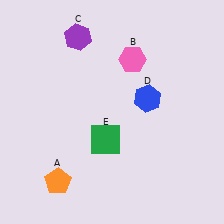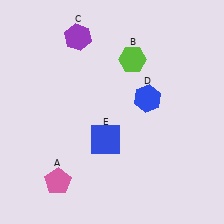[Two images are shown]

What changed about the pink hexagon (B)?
In Image 1, B is pink. In Image 2, it changed to lime.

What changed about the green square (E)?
In Image 1, E is green. In Image 2, it changed to blue.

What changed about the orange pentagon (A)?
In Image 1, A is orange. In Image 2, it changed to pink.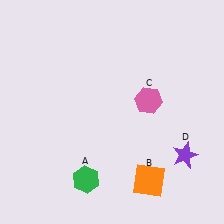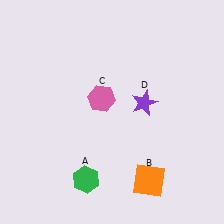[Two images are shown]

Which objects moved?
The objects that moved are: the pink hexagon (C), the purple star (D).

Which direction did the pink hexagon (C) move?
The pink hexagon (C) moved left.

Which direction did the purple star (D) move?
The purple star (D) moved up.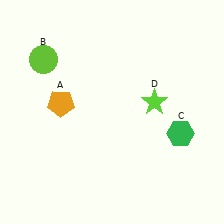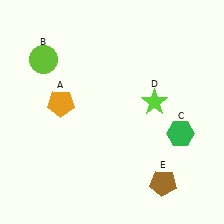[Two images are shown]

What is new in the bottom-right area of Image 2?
A brown pentagon (E) was added in the bottom-right area of Image 2.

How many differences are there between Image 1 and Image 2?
There is 1 difference between the two images.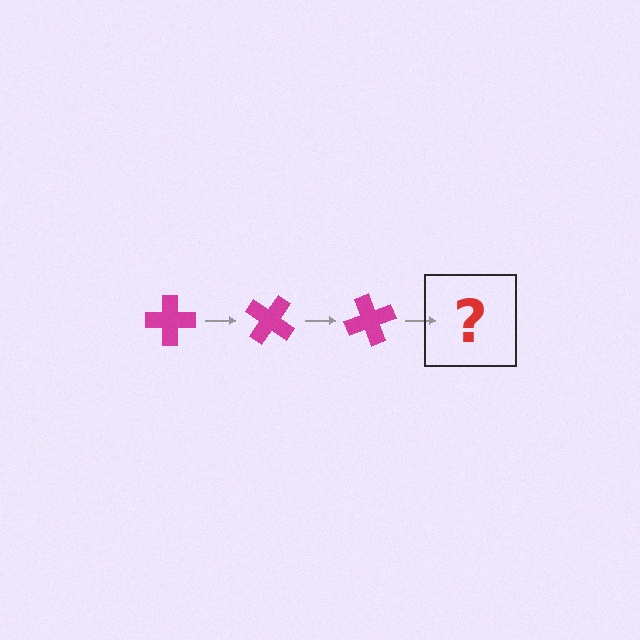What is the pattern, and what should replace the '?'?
The pattern is that the cross rotates 35 degrees each step. The '?' should be a magenta cross rotated 105 degrees.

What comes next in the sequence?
The next element should be a magenta cross rotated 105 degrees.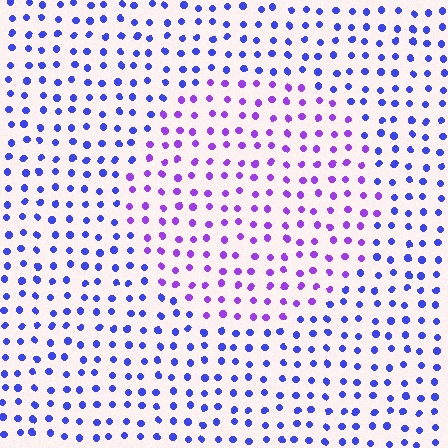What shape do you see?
I see a circle.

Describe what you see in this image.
The image is filled with small blue elements in a uniform arrangement. A circle-shaped region is visible where the elements are tinted to a slightly different hue, forming a subtle color boundary.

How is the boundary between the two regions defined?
The boundary is defined purely by a slight shift in hue (about 39 degrees). Spacing, size, and orientation are identical on both sides.